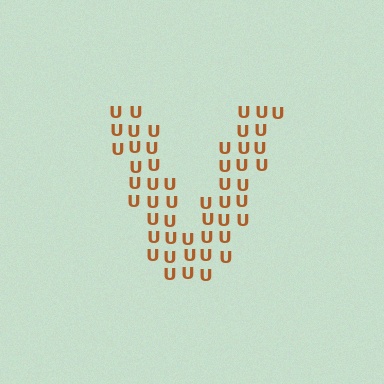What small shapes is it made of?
It is made of small letter U's.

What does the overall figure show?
The overall figure shows the letter V.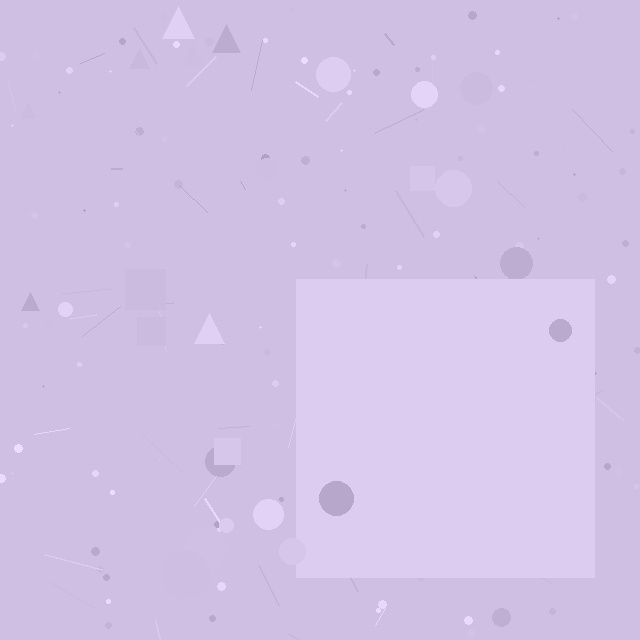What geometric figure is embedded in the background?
A square is embedded in the background.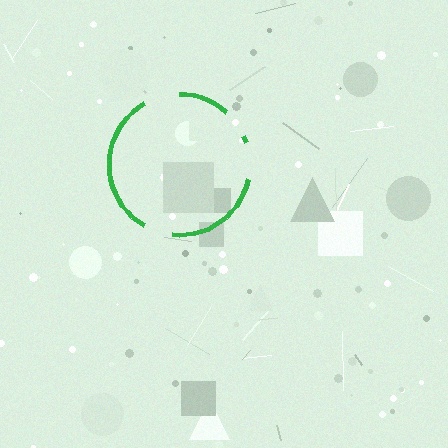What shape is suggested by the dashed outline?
The dashed outline suggests a circle.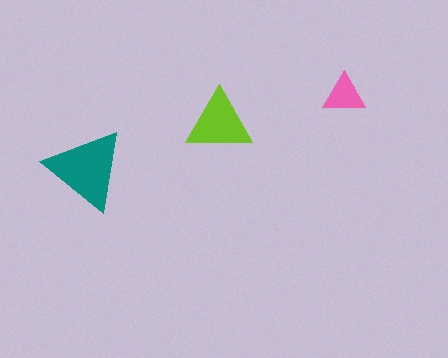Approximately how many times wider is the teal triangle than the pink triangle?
About 2 times wider.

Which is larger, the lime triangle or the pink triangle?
The lime one.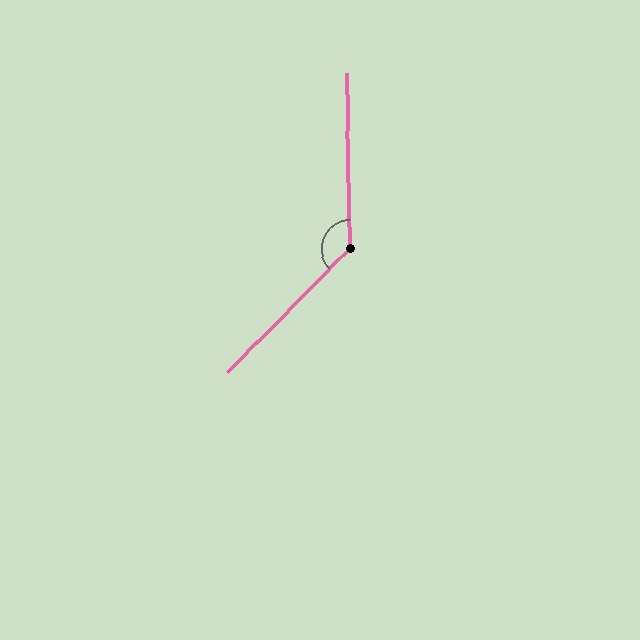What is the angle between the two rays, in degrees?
Approximately 134 degrees.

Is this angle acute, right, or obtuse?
It is obtuse.